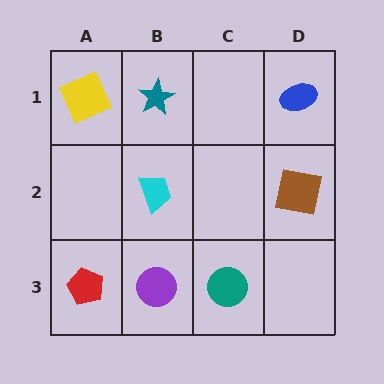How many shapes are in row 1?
3 shapes.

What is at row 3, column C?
A teal circle.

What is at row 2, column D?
A brown square.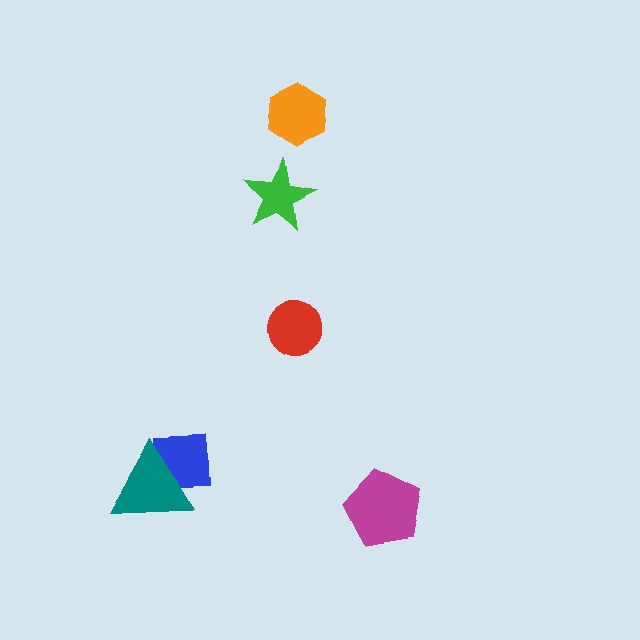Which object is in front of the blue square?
The teal triangle is in front of the blue square.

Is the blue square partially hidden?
Yes, it is partially covered by another shape.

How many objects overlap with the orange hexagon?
0 objects overlap with the orange hexagon.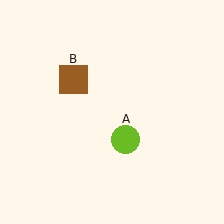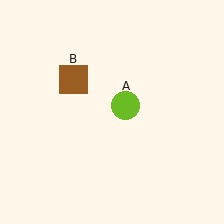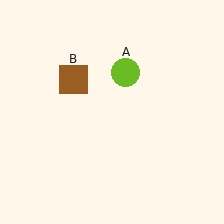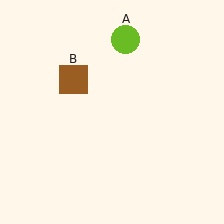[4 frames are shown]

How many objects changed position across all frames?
1 object changed position: lime circle (object A).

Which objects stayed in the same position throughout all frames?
Brown square (object B) remained stationary.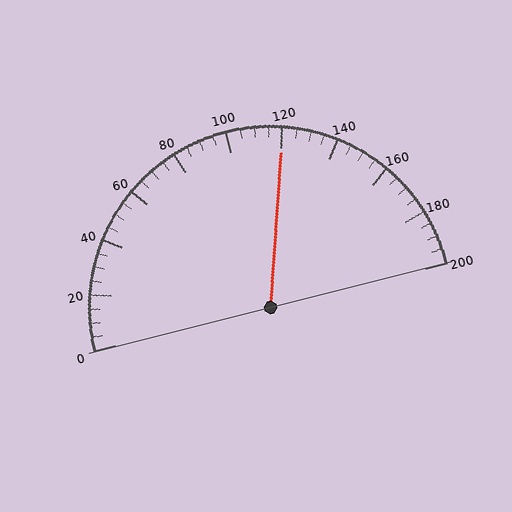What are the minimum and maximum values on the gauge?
The gauge ranges from 0 to 200.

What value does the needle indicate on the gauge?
The needle indicates approximately 120.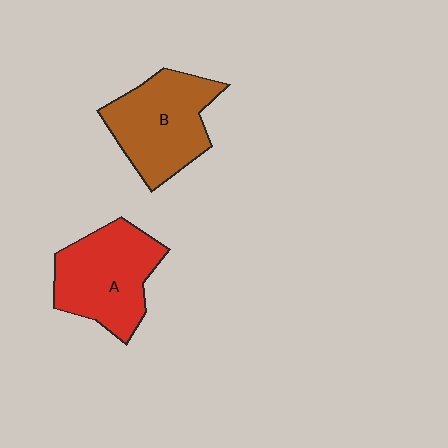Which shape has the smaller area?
Shape B (brown).